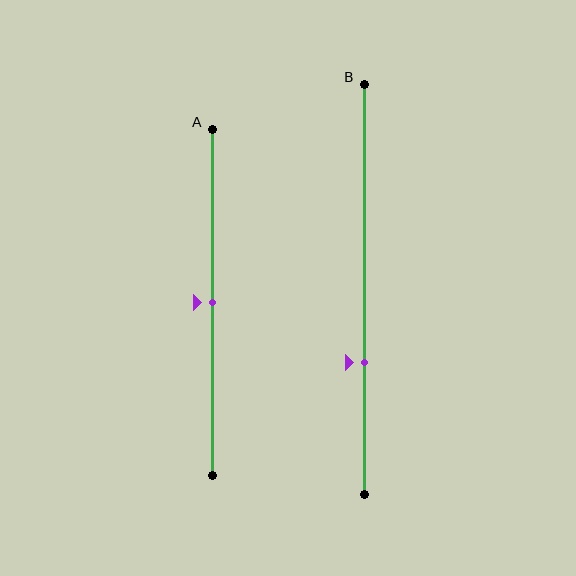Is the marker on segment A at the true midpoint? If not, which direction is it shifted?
Yes, the marker on segment A is at the true midpoint.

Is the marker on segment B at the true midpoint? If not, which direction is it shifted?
No, the marker on segment B is shifted downward by about 18% of the segment length.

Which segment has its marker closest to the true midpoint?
Segment A has its marker closest to the true midpoint.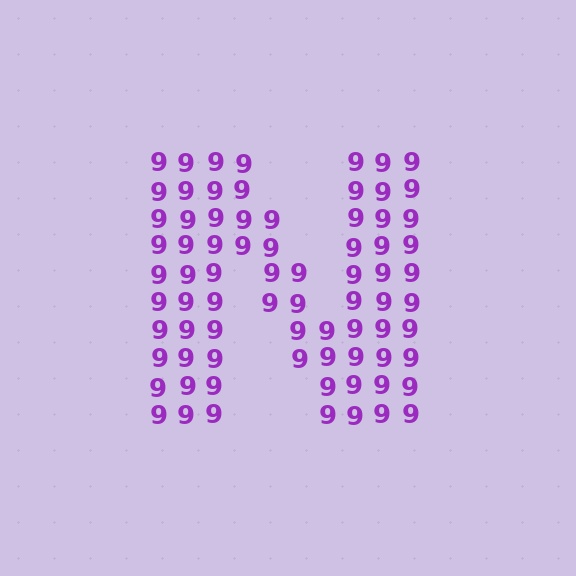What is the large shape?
The large shape is the letter N.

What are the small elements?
The small elements are digit 9's.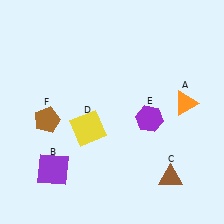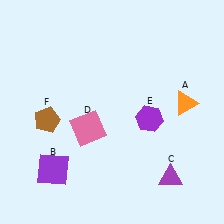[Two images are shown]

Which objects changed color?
C changed from brown to purple. D changed from yellow to pink.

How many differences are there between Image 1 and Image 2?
There are 2 differences between the two images.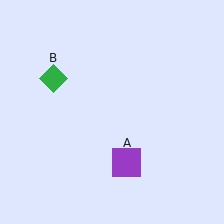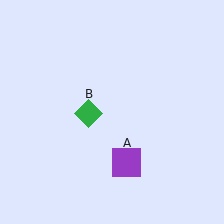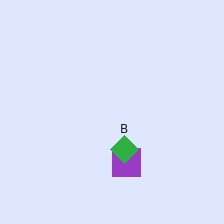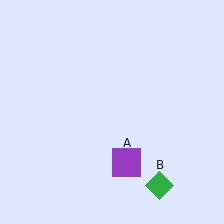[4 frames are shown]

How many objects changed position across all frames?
1 object changed position: green diamond (object B).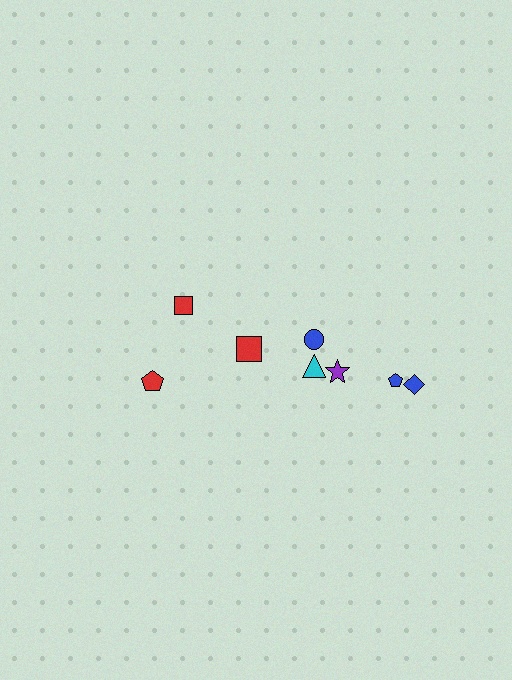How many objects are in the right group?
There are 5 objects.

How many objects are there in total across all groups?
There are 8 objects.